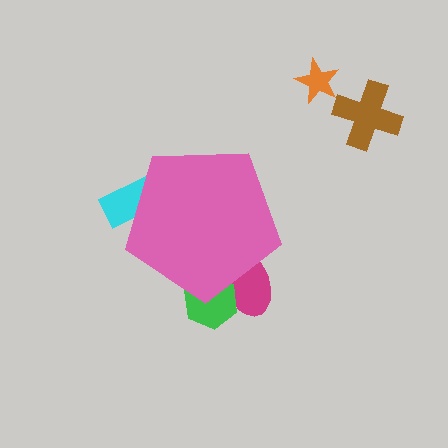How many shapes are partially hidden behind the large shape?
3 shapes are partially hidden.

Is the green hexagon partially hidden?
Yes, the green hexagon is partially hidden behind the pink pentagon.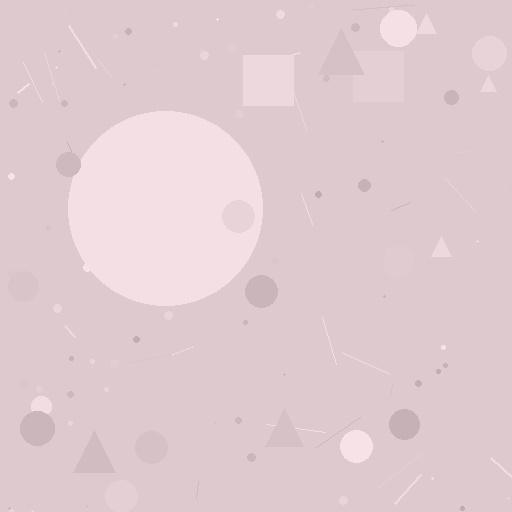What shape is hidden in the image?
A circle is hidden in the image.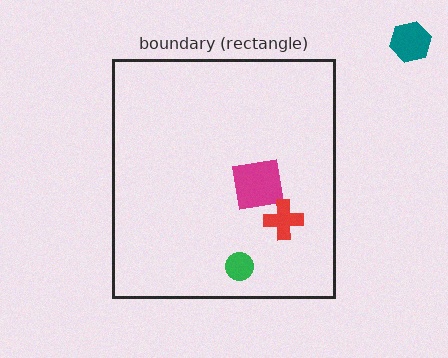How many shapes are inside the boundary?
3 inside, 1 outside.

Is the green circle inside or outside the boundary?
Inside.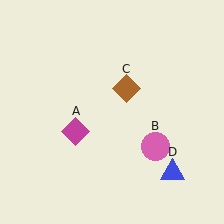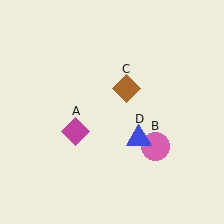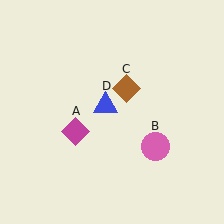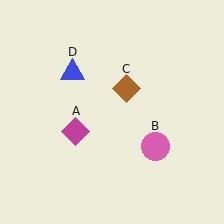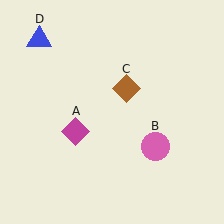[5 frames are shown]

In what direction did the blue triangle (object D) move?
The blue triangle (object D) moved up and to the left.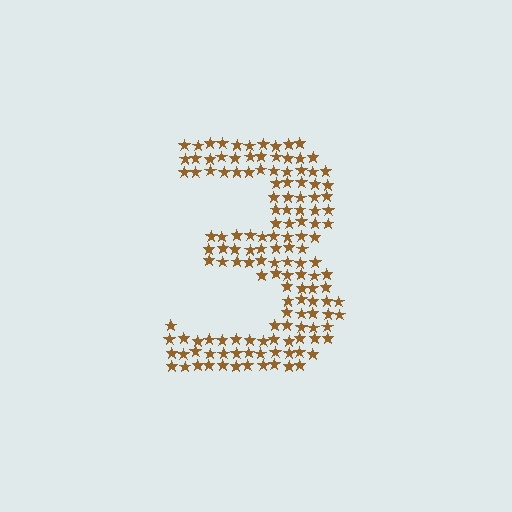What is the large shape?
The large shape is the digit 3.